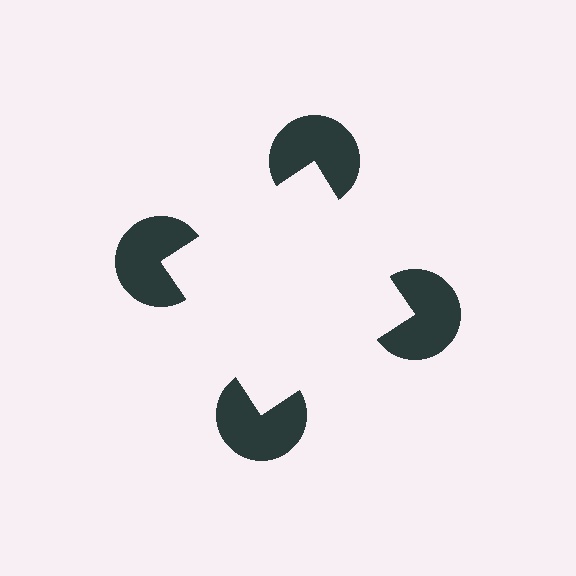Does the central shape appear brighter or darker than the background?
It typically appears slightly brighter than the background, even though no actual brightness change is drawn.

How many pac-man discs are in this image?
There are 4 — one at each vertex of the illusory square.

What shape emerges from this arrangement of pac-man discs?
An illusory square — its edges are inferred from the aligned wedge cuts in the pac-man discs, not physically drawn.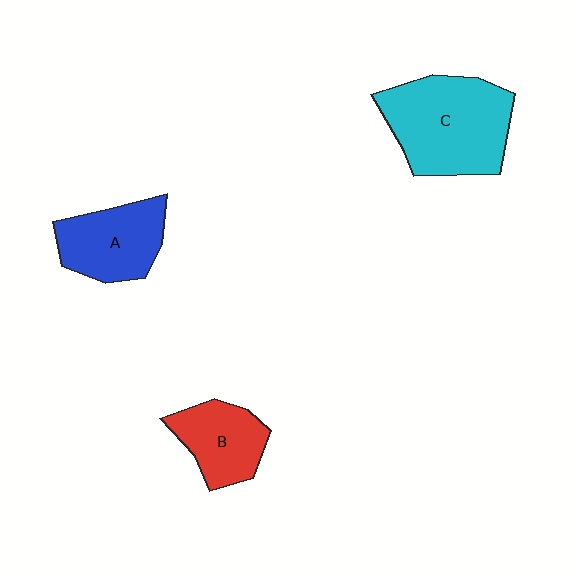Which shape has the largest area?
Shape C (cyan).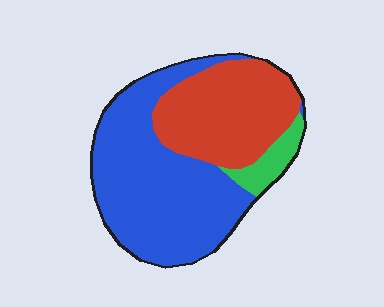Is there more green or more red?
Red.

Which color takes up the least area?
Green, at roughly 5%.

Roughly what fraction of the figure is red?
Red covers 35% of the figure.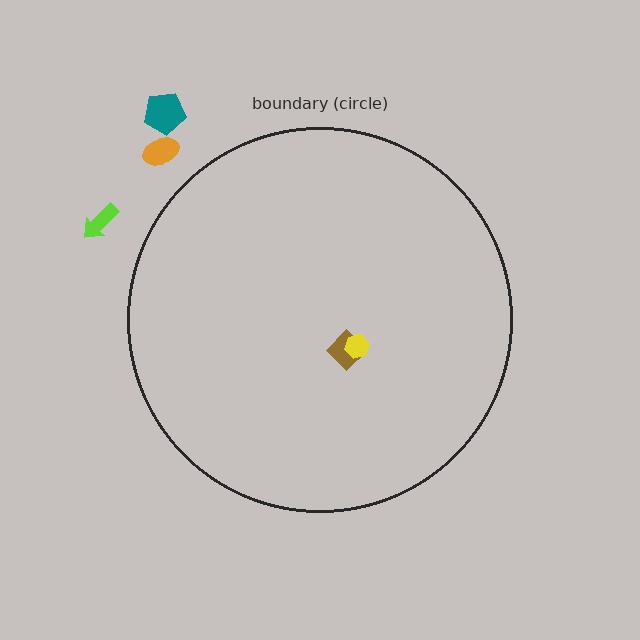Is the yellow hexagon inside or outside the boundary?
Inside.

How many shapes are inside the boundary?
2 inside, 3 outside.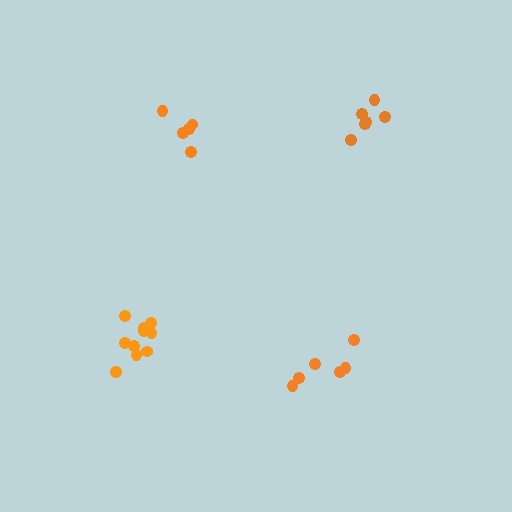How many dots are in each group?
Group 1: 5 dots, Group 2: 10 dots, Group 3: 6 dots, Group 4: 6 dots (27 total).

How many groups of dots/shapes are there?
There are 4 groups.